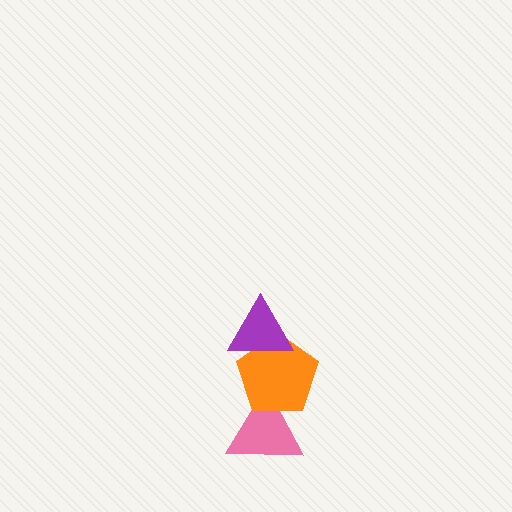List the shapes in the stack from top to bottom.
From top to bottom: the purple triangle, the orange pentagon, the pink triangle.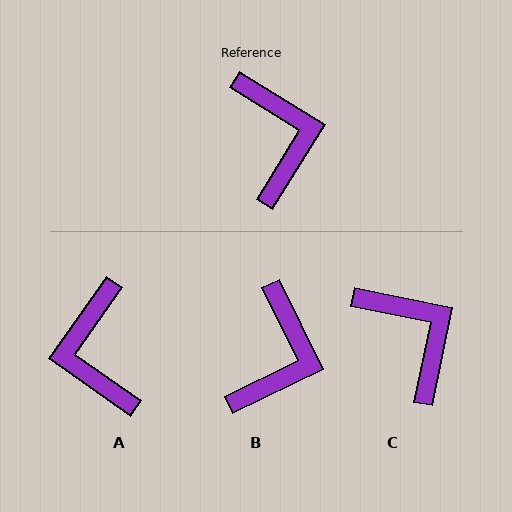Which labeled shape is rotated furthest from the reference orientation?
A, about 177 degrees away.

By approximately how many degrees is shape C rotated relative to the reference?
Approximately 20 degrees counter-clockwise.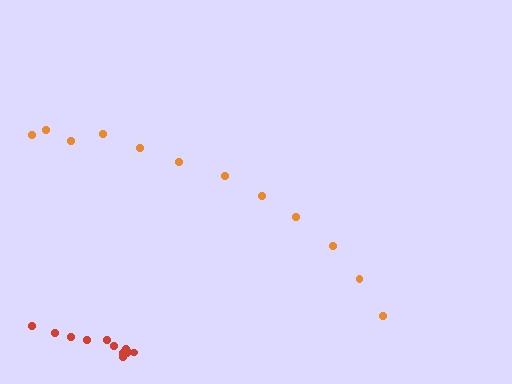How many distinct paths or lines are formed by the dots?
There are 2 distinct paths.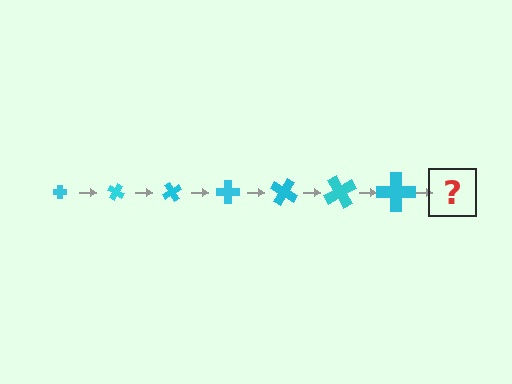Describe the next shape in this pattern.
It should be a cross, larger than the previous one and rotated 210 degrees from the start.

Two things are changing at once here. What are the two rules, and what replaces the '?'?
The two rules are that the cross grows larger each step and it rotates 30 degrees each step. The '?' should be a cross, larger than the previous one and rotated 210 degrees from the start.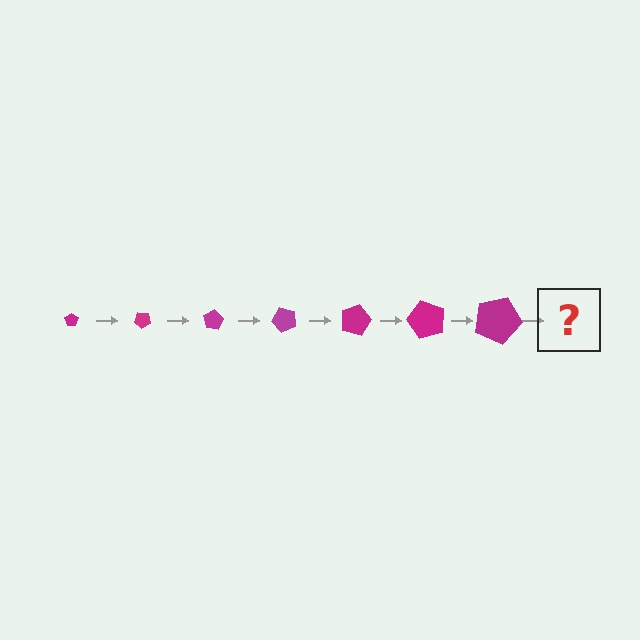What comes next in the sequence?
The next element should be a pentagon, larger than the previous one and rotated 280 degrees from the start.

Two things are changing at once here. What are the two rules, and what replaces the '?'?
The two rules are that the pentagon grows larger each step and it rotates 40 degrees each step. The '?' should be a pentagon, larger than the previous one and rotated 280 degrees from the start.